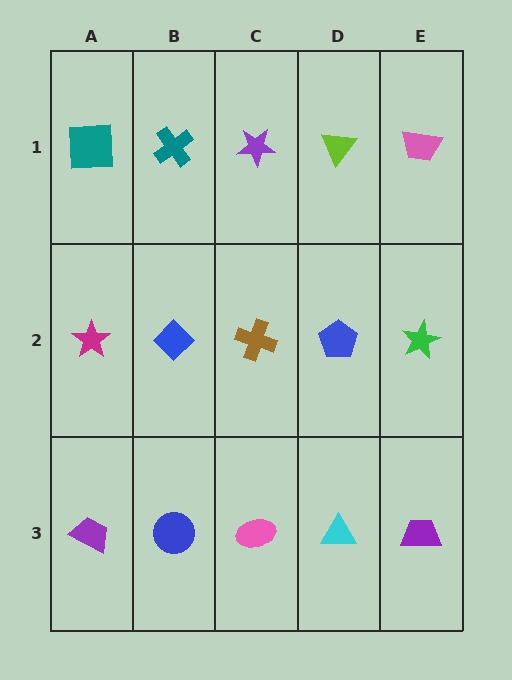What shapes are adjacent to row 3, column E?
A green star (row 2, column E), a cyan triangle (row 3, column D).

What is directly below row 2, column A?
A purple trapezoid.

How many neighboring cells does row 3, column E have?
2.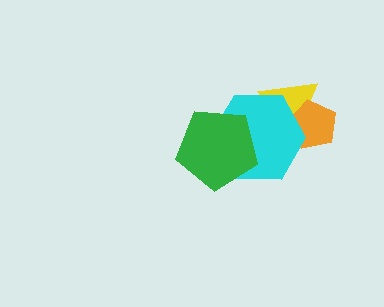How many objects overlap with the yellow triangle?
2 objects overlap with the yellow triangle.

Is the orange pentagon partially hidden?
Yes, it is partially covered by another shape.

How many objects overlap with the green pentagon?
1 object overlaps with the green pentagon.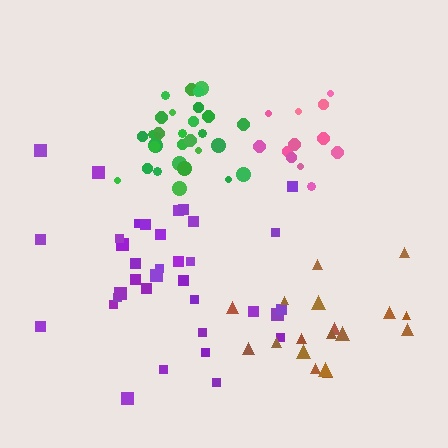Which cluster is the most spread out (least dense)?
Purple.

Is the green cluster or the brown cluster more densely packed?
Green.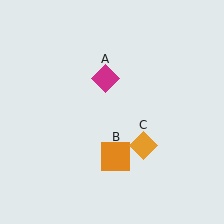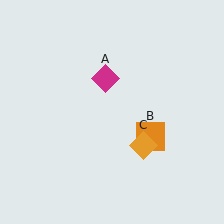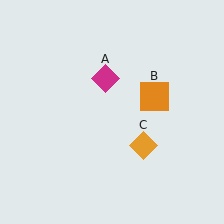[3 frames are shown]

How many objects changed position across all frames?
1 object changed position: orange square (object B).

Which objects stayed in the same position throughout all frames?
Magenta diamond (object A) and orange diamond (object C) remained stationary.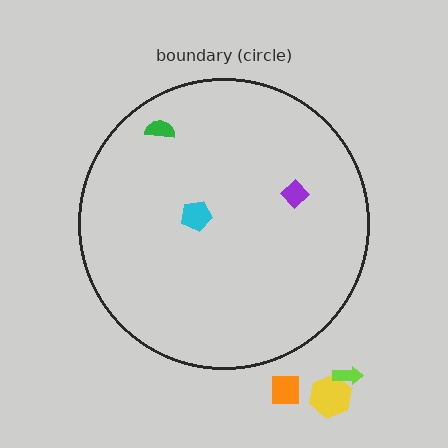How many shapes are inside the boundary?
3 inside, 3 outside.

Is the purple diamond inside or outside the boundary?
Inside.